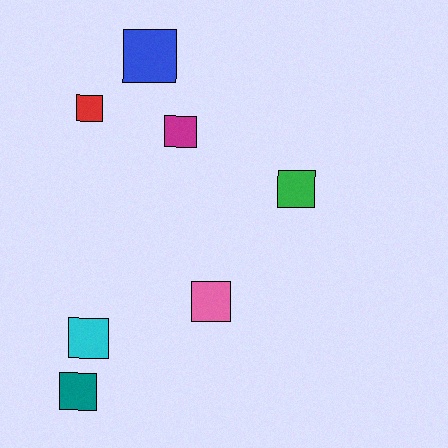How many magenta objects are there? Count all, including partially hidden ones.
There is 1 magenta object.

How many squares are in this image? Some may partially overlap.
There are 7 squares.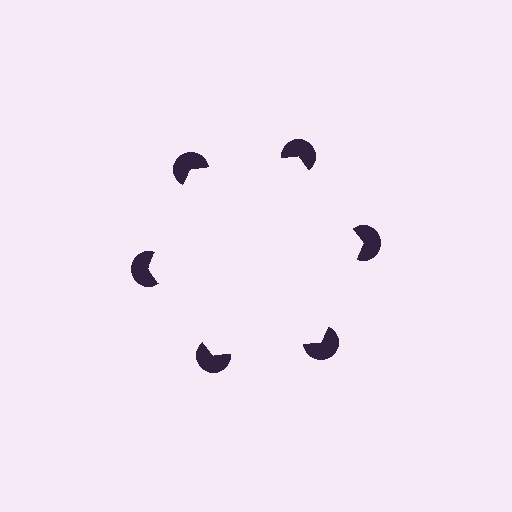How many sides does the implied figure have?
6 sides.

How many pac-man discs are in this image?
There are 6 — one at each vertex of the illusory hexagon.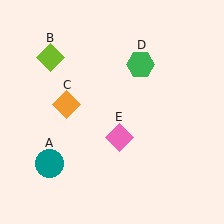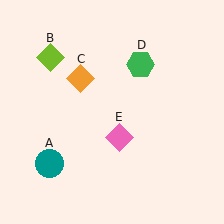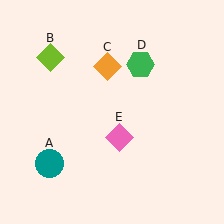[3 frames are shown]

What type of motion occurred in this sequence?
The orange diamond (object C) rotated clockwise around the center of the scene.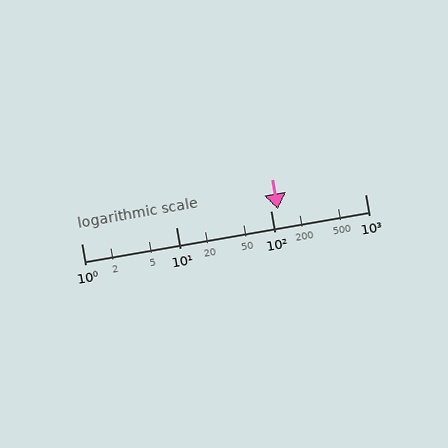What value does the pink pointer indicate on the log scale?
The pointer indicates approximately 120.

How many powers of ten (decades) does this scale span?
The scale spans 3 decades, from 1 to 1000.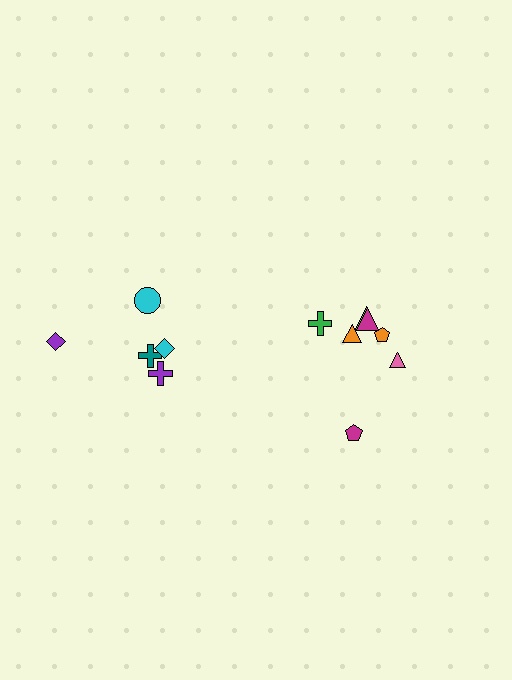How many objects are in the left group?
There are 5 objects.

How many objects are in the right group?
There are 7 objects.